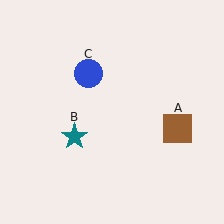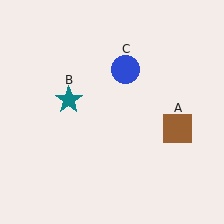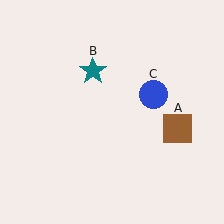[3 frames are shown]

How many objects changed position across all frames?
2 objects changed position: teal star (object B), blue circle (object C).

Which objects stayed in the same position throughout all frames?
Brown square (object A) remained stationary.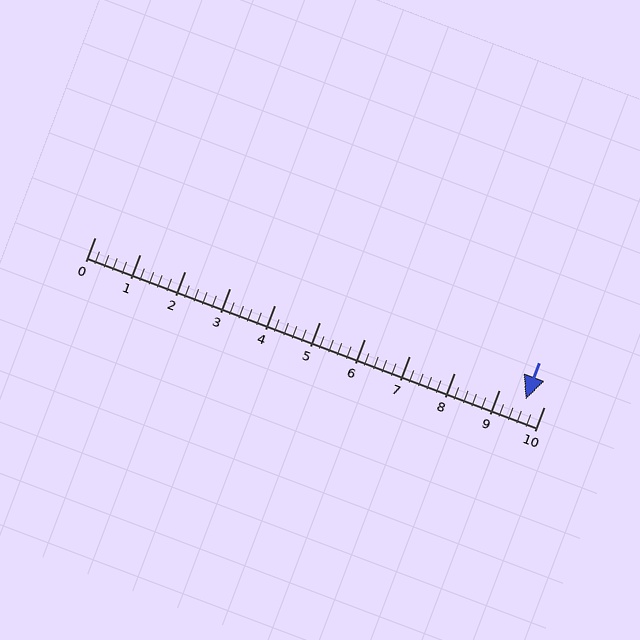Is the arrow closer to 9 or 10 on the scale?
The arrow is closer to 10.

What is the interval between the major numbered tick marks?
The major tick marks are spaced 1 units apart.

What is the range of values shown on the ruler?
The ruler shows values from 0 to 10.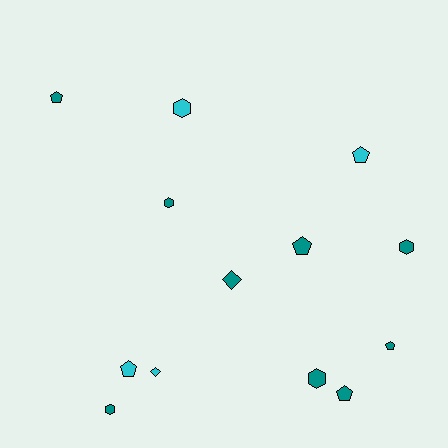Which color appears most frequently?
Teal, with 9 objects.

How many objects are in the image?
There are 13 objects.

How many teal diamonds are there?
There is 1 teal diamond.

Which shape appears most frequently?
Pentagon, with 6 objects.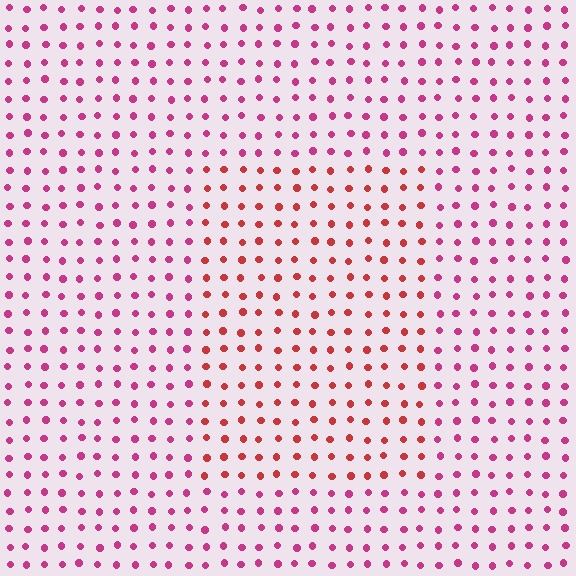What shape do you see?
I see a rectangle.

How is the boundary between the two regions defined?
The boundary is defined purely by a slight shift in hue (about 32 degrees). Spacing, size, and orientation are identical on both sides.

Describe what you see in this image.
The image is filled with small magenta elements in a uniform arrangement. A rectangle-shaped region is visible where the elements are tinted to a slightly different hue, forming a subtle color boundary.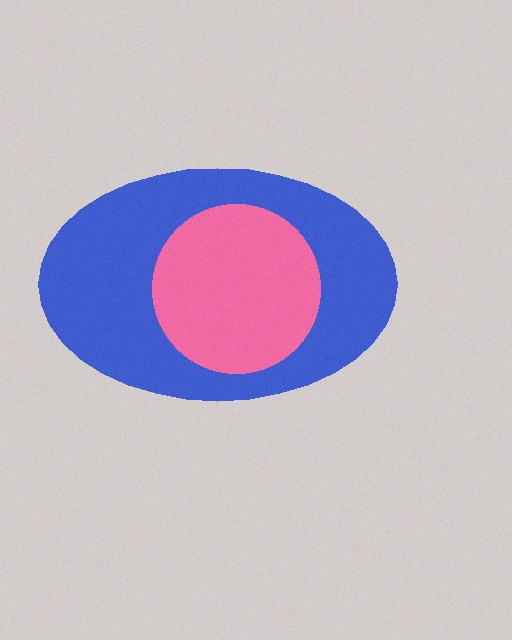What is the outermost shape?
The blue ellipse.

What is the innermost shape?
The pink circle.